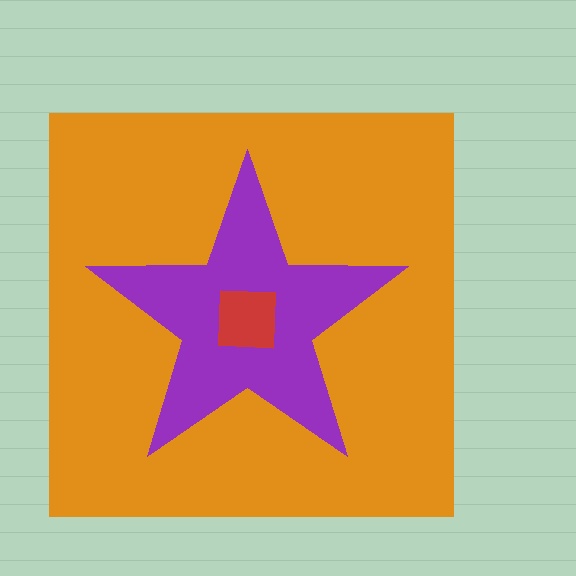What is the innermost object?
The red square.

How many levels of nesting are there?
3.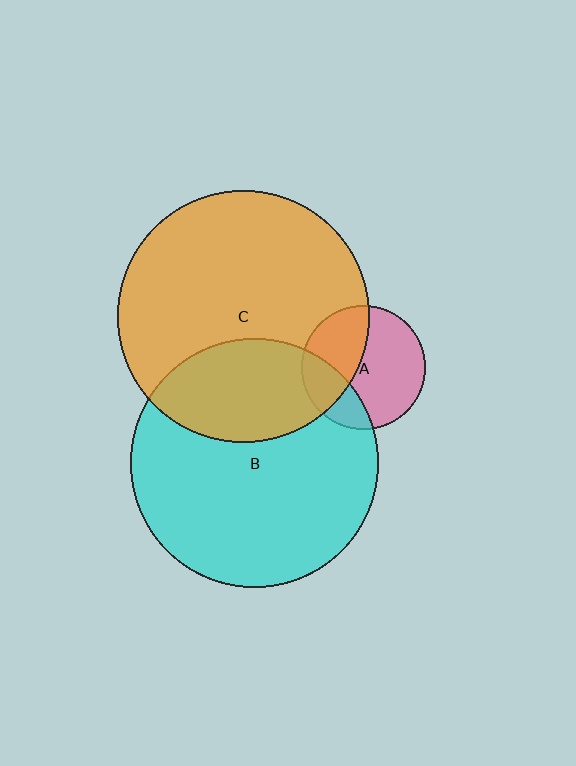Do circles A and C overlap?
Yes.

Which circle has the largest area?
Circle C (orange).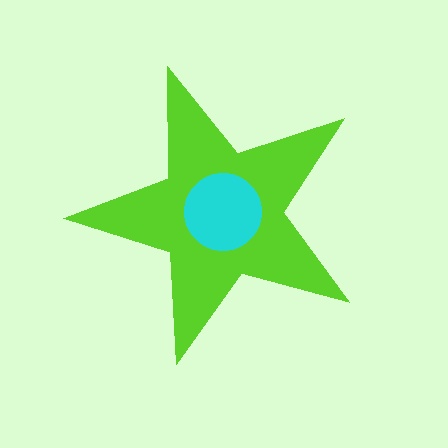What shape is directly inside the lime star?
The cyan circle.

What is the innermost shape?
The cyan circle.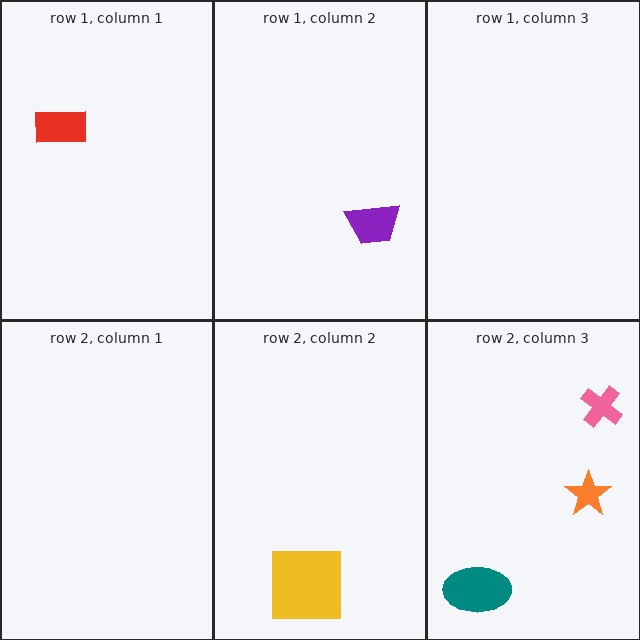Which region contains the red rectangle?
The row 1, column 1 region.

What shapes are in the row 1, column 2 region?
The purple trapezoid.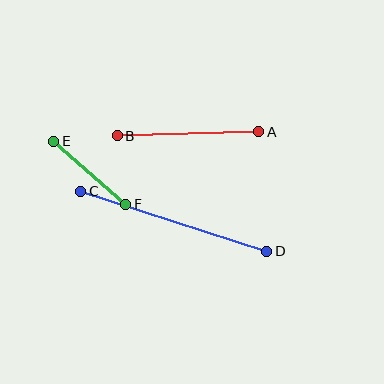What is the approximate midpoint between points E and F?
The midpoint is at approximately (90, 173) pixels.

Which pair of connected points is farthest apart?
Points C and D are farthest apart.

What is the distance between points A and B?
The distance is approximately 141 pixels.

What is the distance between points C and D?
The distance is approximately 195 pixels.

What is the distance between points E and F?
The distance is approximately 95 pixels.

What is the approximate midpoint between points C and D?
The midpoint is at approximately (174, 221) pixels.